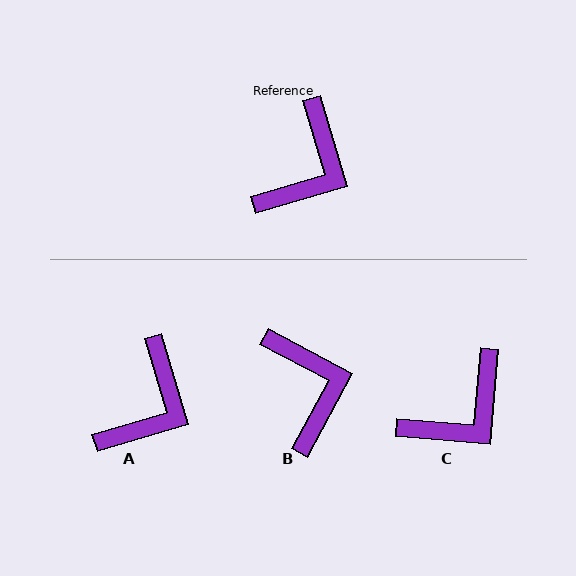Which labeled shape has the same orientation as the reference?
A.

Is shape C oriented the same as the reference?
No, it is off by about 21 degrees.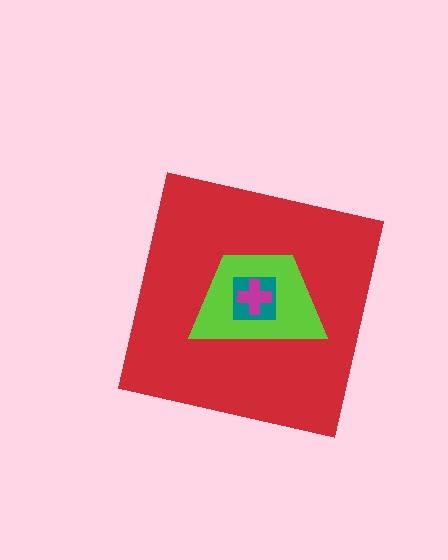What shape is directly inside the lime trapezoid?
The teal square.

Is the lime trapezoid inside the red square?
Yes.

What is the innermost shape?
The magenta cross.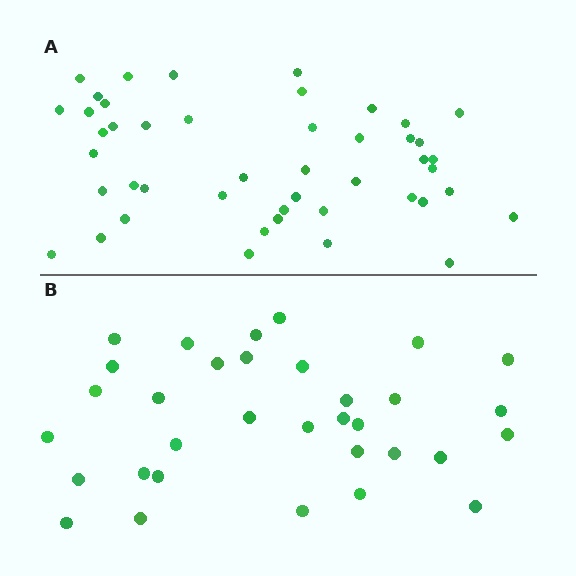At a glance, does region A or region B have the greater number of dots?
Region A (the top region) has more dots.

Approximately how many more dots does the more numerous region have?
Region A has approximately 15 more dots than region B.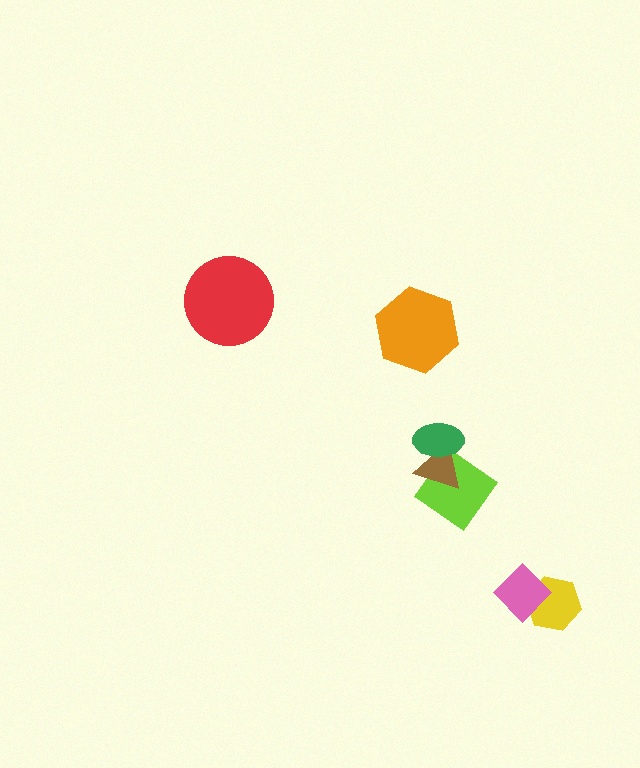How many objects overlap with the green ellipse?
1 object overlaps with the green ellipse.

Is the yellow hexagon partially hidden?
Yes, it is partially covered by another shape.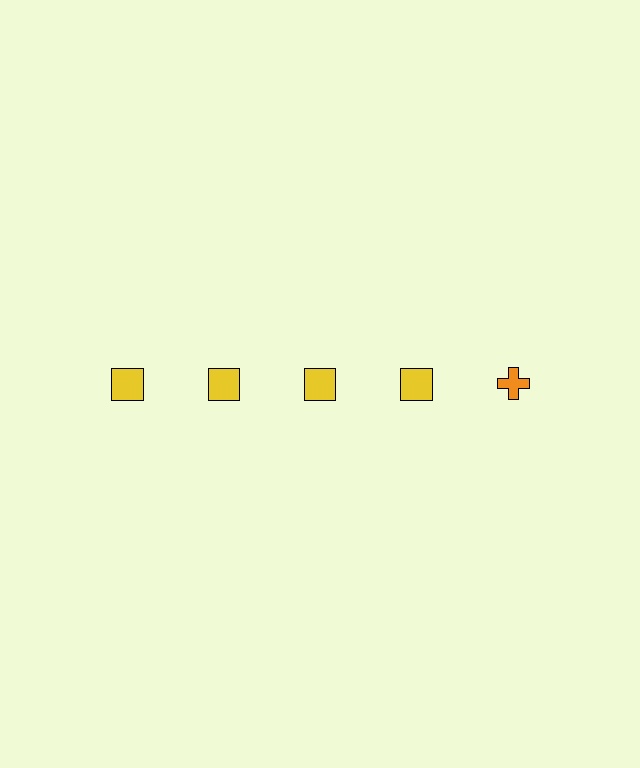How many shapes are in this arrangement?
There are 5 shapes arranged in a grid pattern.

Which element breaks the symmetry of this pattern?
The orange cross in the top row, rightmost column breaks the symmetry. All other shapes are yellow squares.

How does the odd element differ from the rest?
It differs in both color (orange instead of yellow) and shape (cross instead of square).